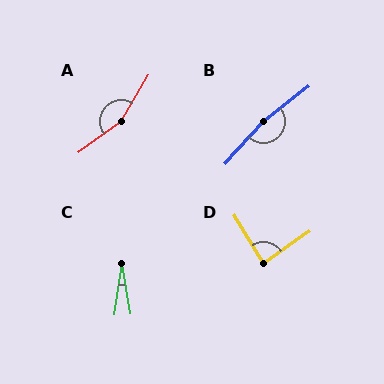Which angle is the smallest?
C, at approximately 18 degrees.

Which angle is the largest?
B, at approximately 169 degrees.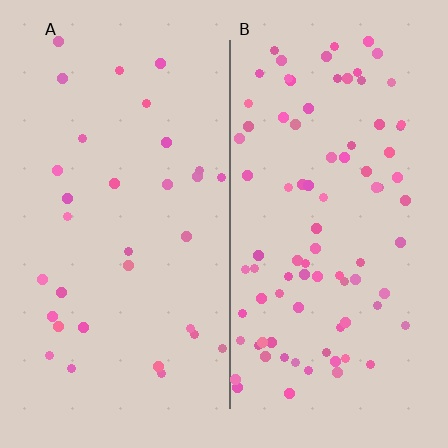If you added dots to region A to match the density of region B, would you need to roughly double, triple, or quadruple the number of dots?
Approximately triple.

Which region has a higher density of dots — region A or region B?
B (the right).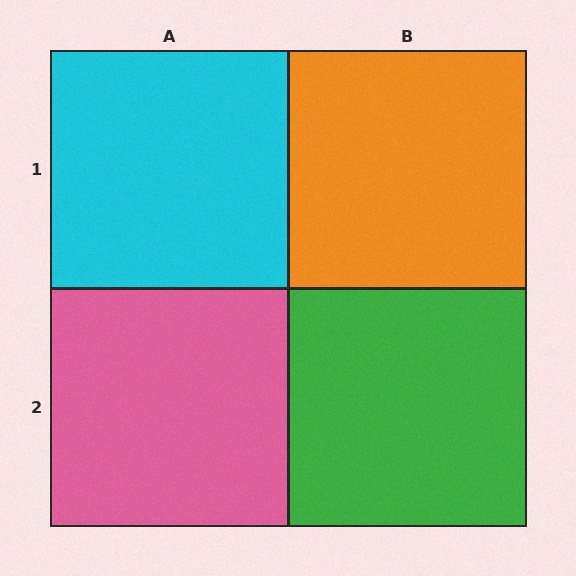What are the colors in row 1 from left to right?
Cyan, orange.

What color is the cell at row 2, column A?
Pink.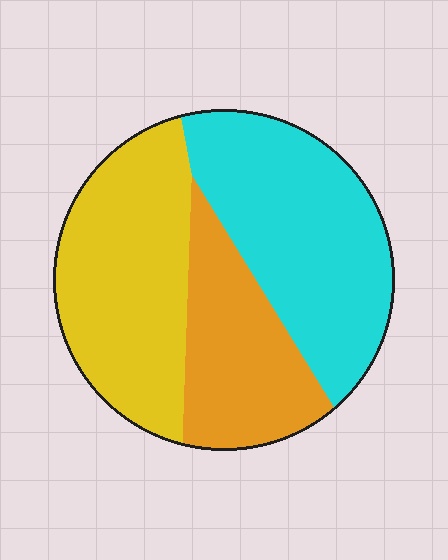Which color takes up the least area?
Orange, at roughly 25%.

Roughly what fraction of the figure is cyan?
Cyan covers 39% of the figure.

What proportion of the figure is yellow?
Yellow takes up about three eighths (3/8) of the figure.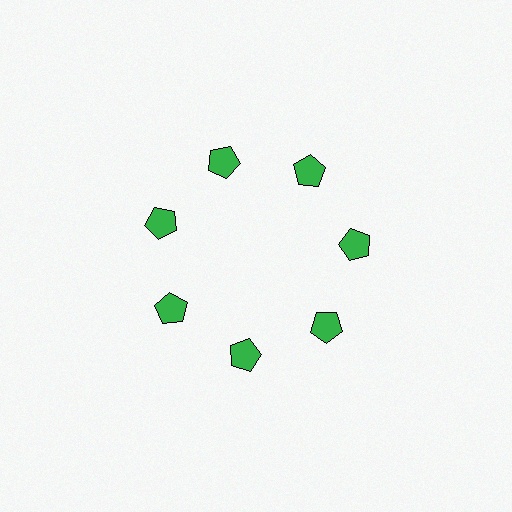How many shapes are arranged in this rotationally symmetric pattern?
There are 7 shapes, arranged in 7 groups of 1.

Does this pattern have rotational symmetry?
Yes, this pattern has 7-fold rotational symmetry. It looks the same after rotating 51 degrees around the center.